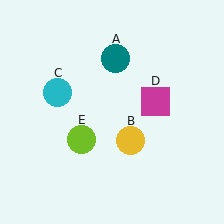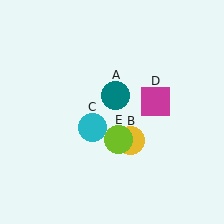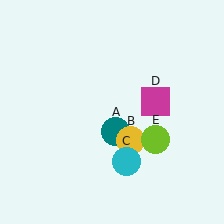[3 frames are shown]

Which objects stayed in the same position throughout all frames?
Yellow circle (object B) and magenta square (object D) remained stationary.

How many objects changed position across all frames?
3 objects changed position: teal circle (object A), cyan circle (object C), lime circle (object E).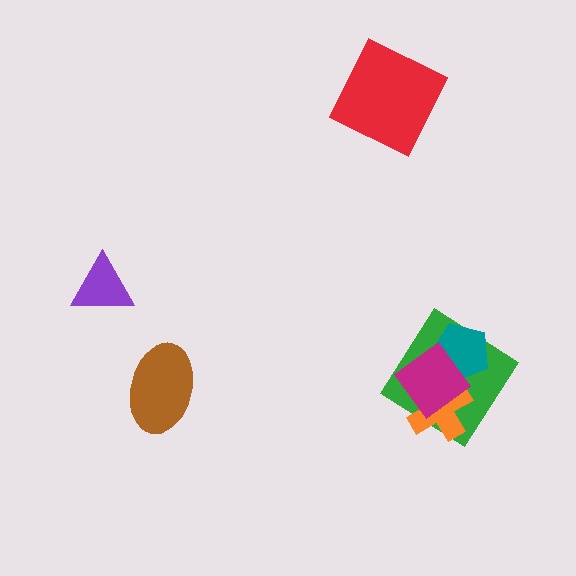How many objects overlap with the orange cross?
2 objects overlap with the orange cross.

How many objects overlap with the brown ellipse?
0 objects overlap with the brown ellipse.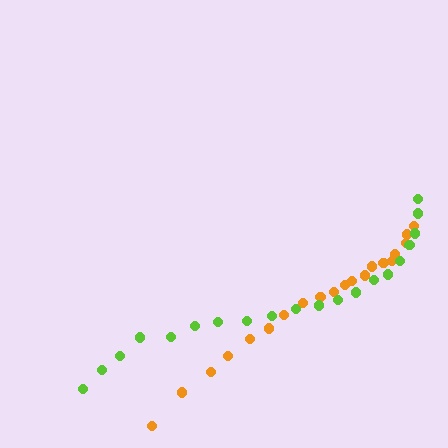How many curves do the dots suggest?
There are 2 distinct paths.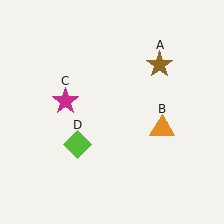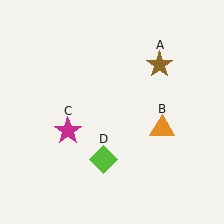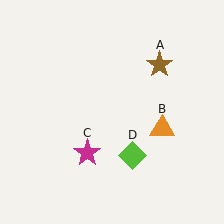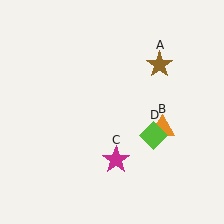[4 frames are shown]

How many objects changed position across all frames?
2 objects changed position: magenta star (object C), lime diamond (object D).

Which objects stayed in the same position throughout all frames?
Brown star (object A) and orange triangle (object B) remained stationary.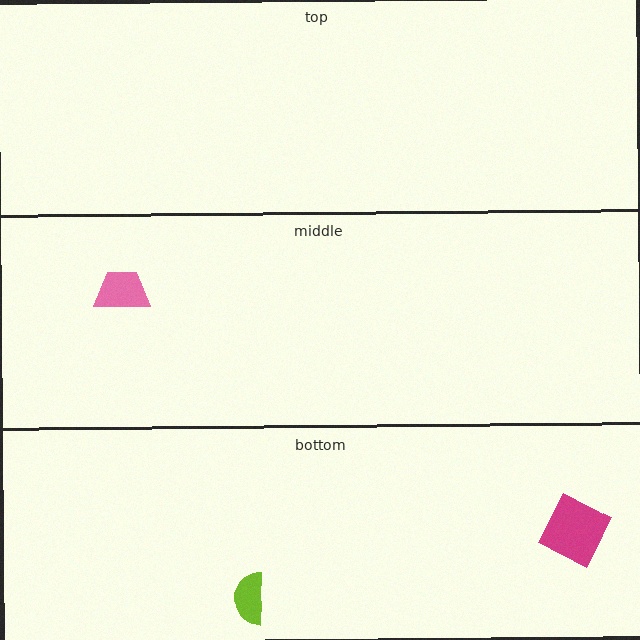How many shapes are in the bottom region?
2.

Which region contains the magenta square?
The bottom region.